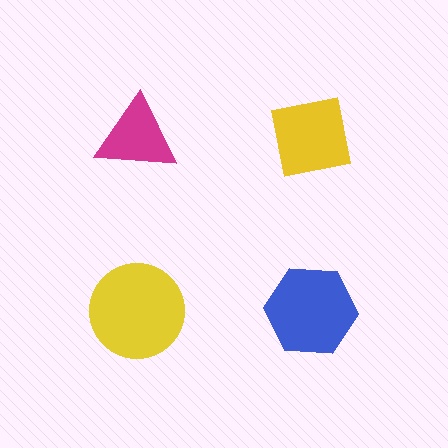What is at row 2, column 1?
A yellow circle.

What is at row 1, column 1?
A magenta triangle.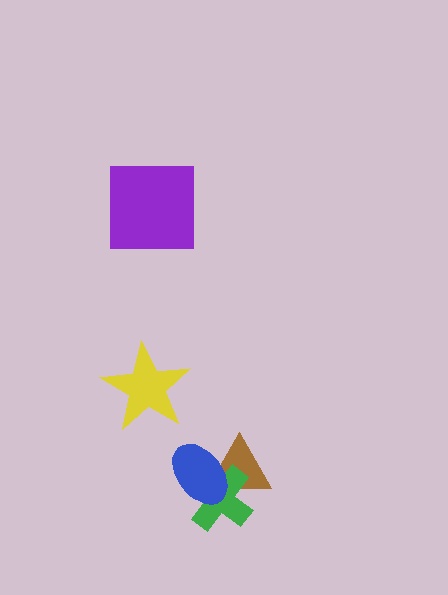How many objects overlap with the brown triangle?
2 objects overlap with the brown triangle.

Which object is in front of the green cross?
The blue ellipse is in front of the green cross.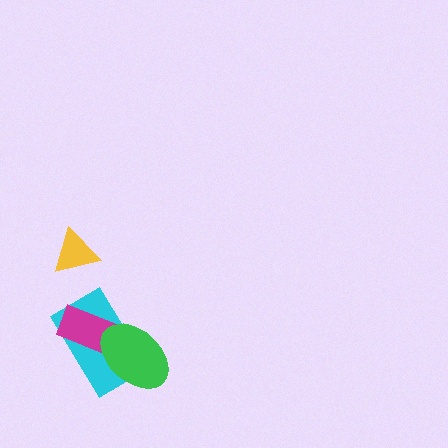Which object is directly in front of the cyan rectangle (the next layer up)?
The magenta rectangle is directly in front of the cyan rectangle.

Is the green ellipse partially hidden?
No, no other shape covers it.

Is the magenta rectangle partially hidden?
Yes, it is partially covered by another shape.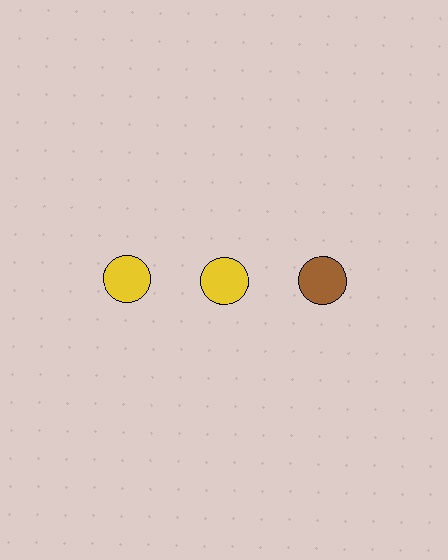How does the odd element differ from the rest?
It has a different color: brown instead of yellow.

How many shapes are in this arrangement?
There are 3 shapes arranged in a grid pattern.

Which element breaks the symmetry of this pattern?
The brown circle in the top row, center column breaks the symmetry. All other shapes are yellow circles.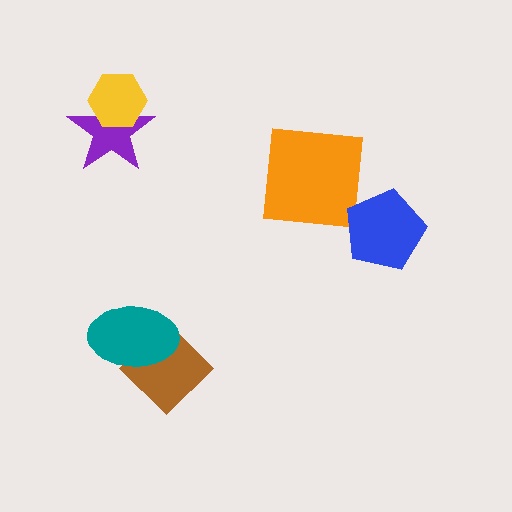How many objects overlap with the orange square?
0 objects overlap with the orange square.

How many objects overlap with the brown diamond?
1 object overlaps with the brown diamond.